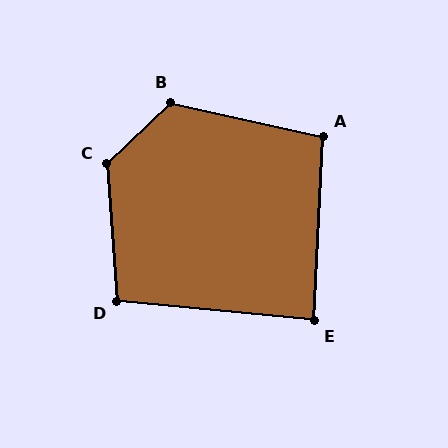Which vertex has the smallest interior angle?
E, at approximately 87 degrees.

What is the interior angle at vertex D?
Approximately 100 degrees (obtuse).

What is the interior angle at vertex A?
Approximately 100 degrees (obtuse).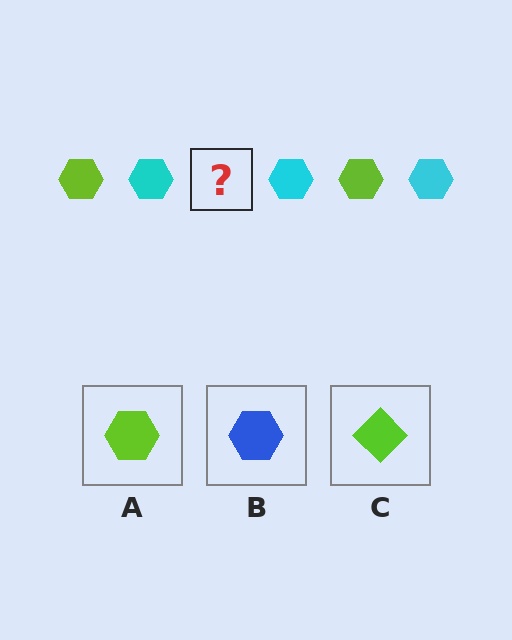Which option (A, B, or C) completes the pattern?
A.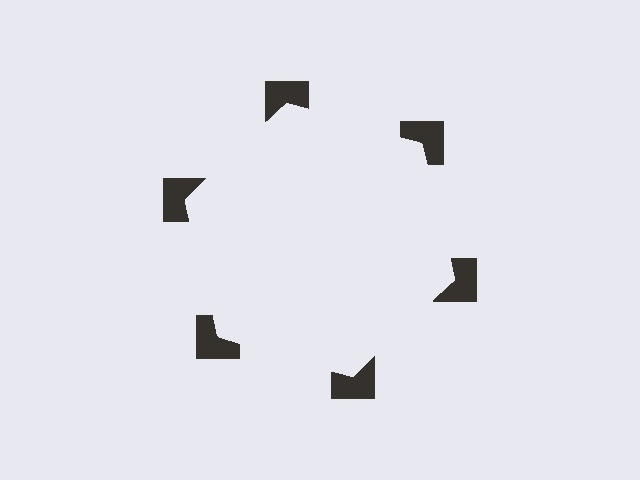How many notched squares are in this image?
There are 6 — one at each vertex of the illusory hexagon.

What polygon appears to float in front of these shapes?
An illusory hexagon — its edges are inferred from the aligned wedge cuts in the notched squares, not physically drawn.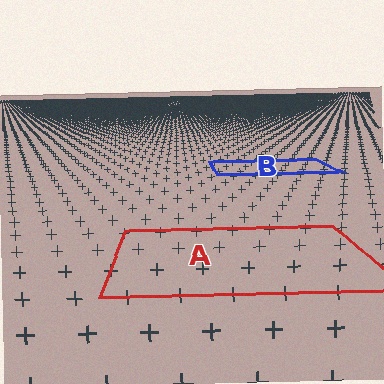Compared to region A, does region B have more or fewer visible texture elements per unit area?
Region B has more texture elements per unit area — they are packed more densely because it is farther away.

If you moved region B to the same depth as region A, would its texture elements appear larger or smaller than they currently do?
They would appear larger. At a closer depth, the same texture elements are projected at a bigger on-screen size.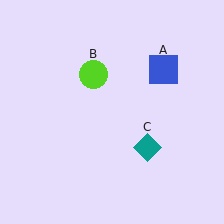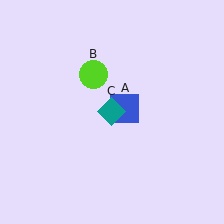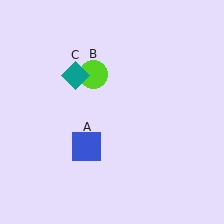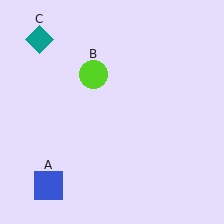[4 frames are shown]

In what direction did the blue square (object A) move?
The blue square (object A) moved down and to the left.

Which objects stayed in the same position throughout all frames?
Lime circle (object B) remained stationary.